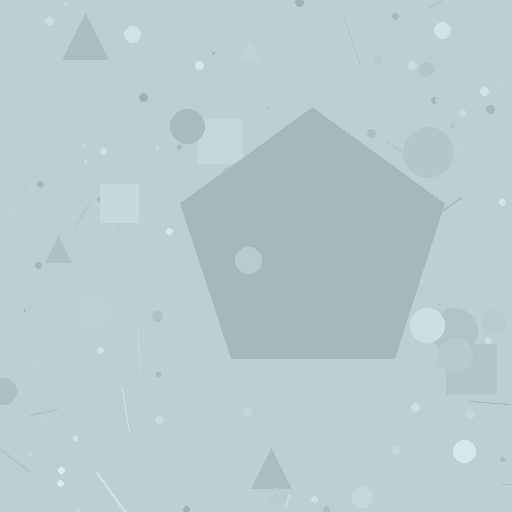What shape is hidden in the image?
A pentagon is hidden in the image.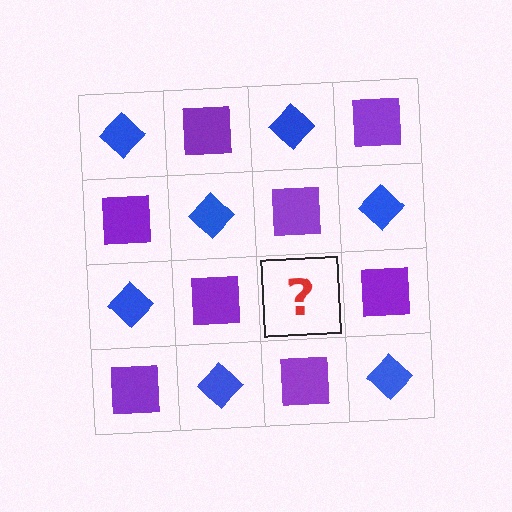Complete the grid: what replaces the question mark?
The question mark should be replaced with a blue diamond.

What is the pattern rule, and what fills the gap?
The rule is that it alternates blue diamond and purple square in a checkerboard pattern. The gap should be filled with a blue diamond.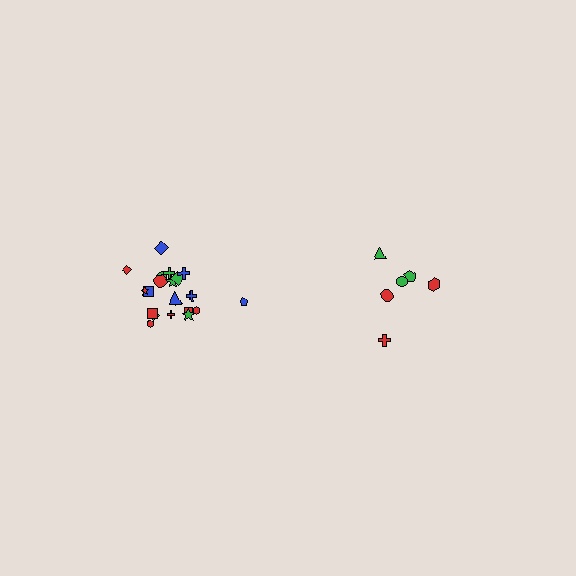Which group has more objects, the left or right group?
The left group.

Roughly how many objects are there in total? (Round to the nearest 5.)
Roughly 30 objects in total.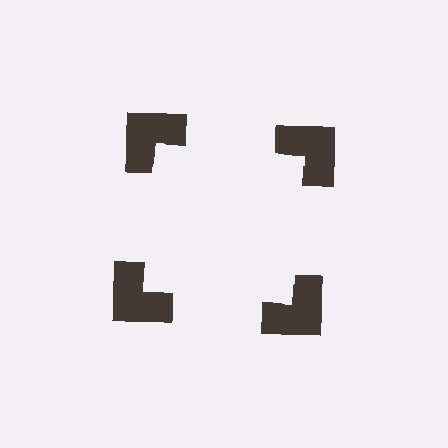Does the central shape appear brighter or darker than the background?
It typically appears slightly brighter than the background, even though no actual brightness change is drawn.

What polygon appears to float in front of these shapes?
An illusory square — its edges are inferred from the aligned wedge cuts in the notched squares, not physically drawn.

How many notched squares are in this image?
There are 4 — one at each vertex of the illusory square.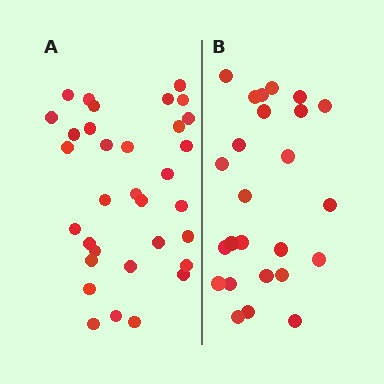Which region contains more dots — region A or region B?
Region A (the left region) has more dots.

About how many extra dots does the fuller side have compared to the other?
Region A has roughly 8 or so more dots than region B.